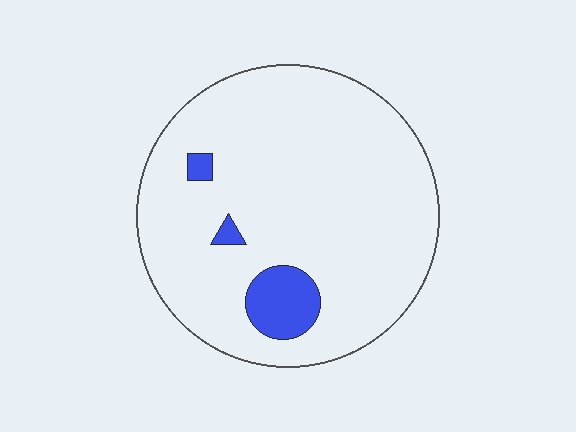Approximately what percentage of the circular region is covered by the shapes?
Approximately 10%.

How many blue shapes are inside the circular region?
3.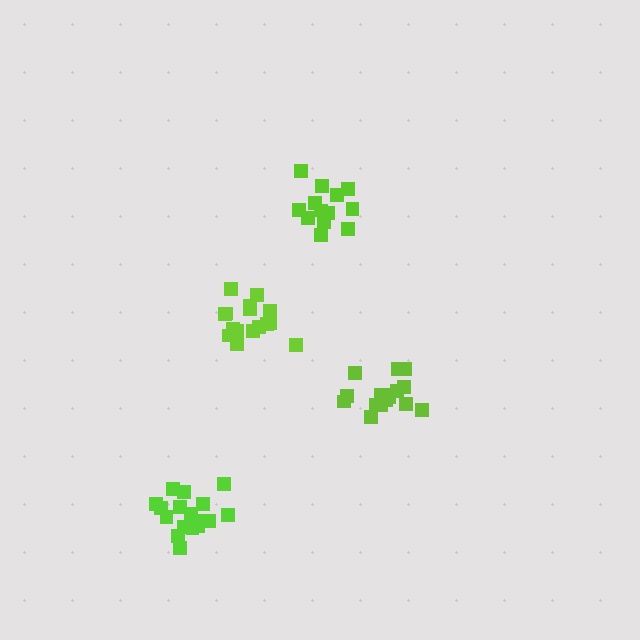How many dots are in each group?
Group 1: 16 dots, Group 2: 13 dots, Group 3: 17 dots, Group 4: 16 dots (62 total).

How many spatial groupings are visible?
There are 4 spatial groupings.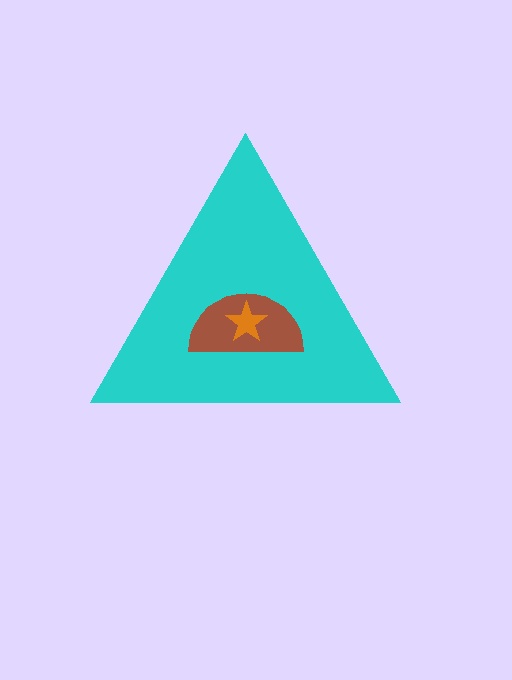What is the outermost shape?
The cyan triangle.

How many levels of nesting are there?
3.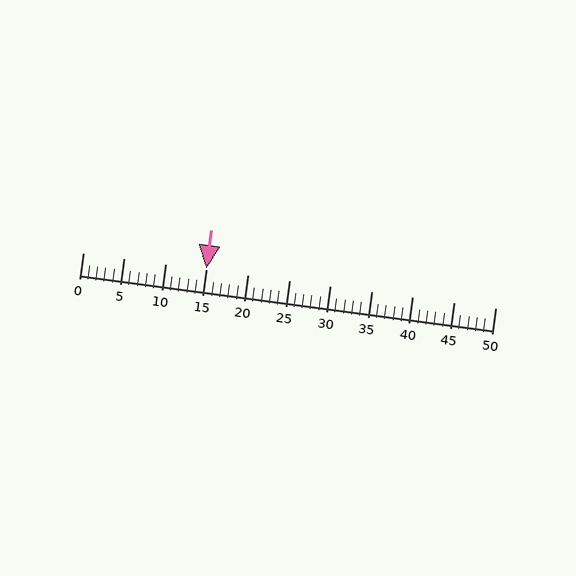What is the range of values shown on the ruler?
The ruler shows values from 0 to 50.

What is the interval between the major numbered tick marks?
The major tick marks are spaced 5 units apart.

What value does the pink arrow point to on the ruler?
The pink arrow points to approximately 15.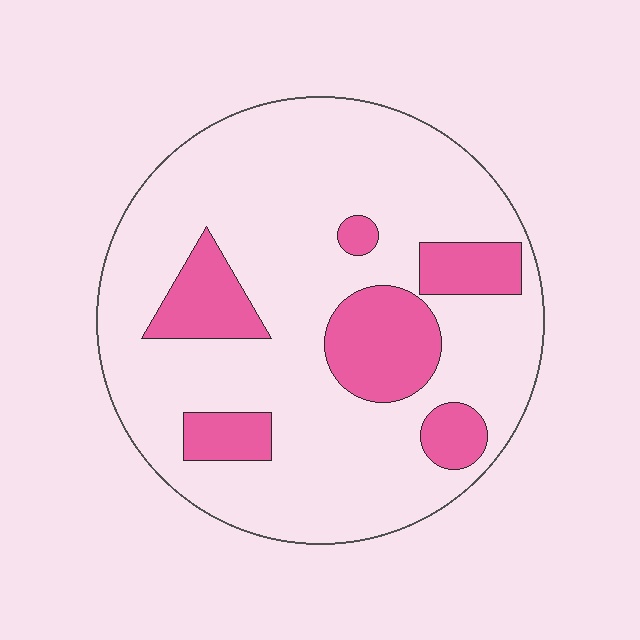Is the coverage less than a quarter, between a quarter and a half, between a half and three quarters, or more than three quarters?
Less than a quarter.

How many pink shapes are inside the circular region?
6.